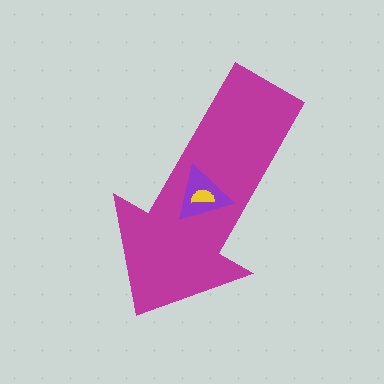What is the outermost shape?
The magenta arrow.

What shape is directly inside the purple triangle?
The yellow semicircle.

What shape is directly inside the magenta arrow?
The purple triangle.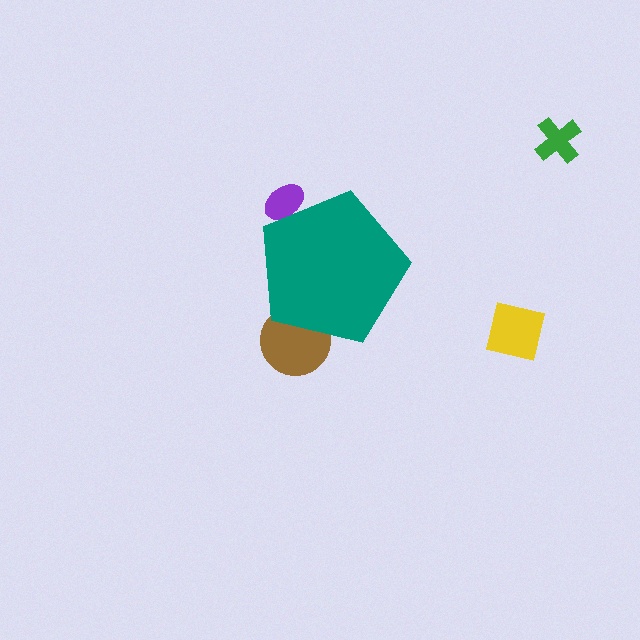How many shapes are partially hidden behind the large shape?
3 shapes are partially hidden.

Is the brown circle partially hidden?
Yes, the brown circle is partially hidden behind the teal pentagon.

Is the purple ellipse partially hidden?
Yes, the purple ellipse is partially hidden behind the teal pentagon.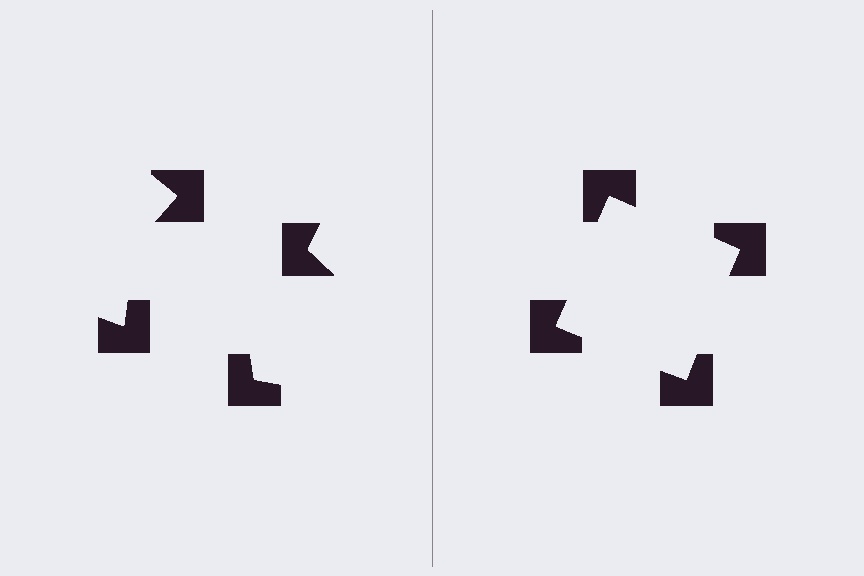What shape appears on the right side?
An illusory square.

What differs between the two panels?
The notched squares are positioned identically on both sides; only the wedge orientations differ. On the right they align to a square; on the left they are misaligned.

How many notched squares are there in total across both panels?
8 — 4 on each side.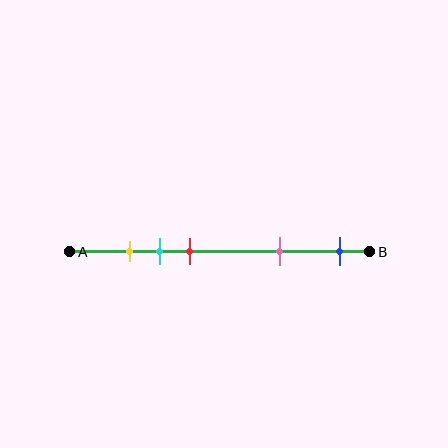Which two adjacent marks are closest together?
The yellow and cyan marks are the closest adjacent pair.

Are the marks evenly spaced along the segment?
No, the marks are not evenly spaced.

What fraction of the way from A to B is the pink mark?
The pink mark is approximately 70% (0.7) of the way from A to B.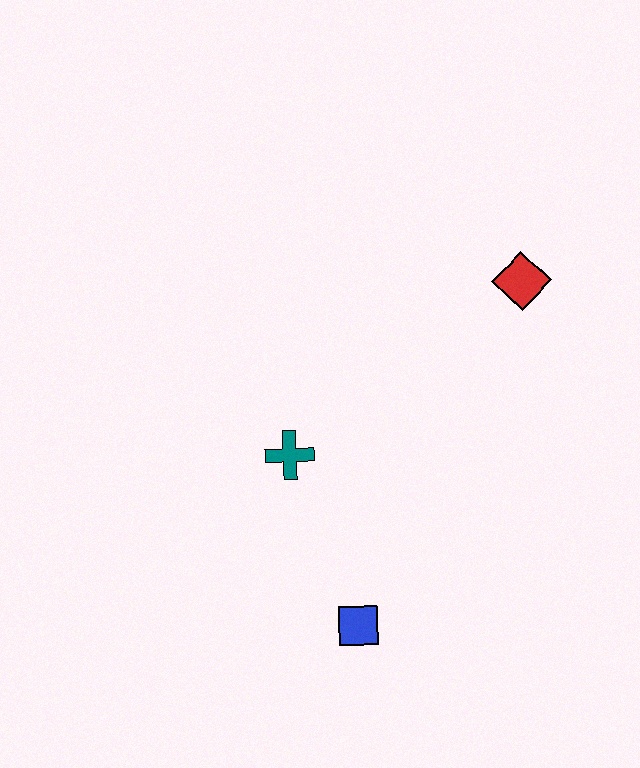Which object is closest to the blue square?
The teal cross is closest to the blue square.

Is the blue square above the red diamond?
No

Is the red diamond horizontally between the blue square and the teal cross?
No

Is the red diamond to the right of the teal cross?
Yes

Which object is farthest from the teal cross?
The red diamond is farthest from the teal cross.